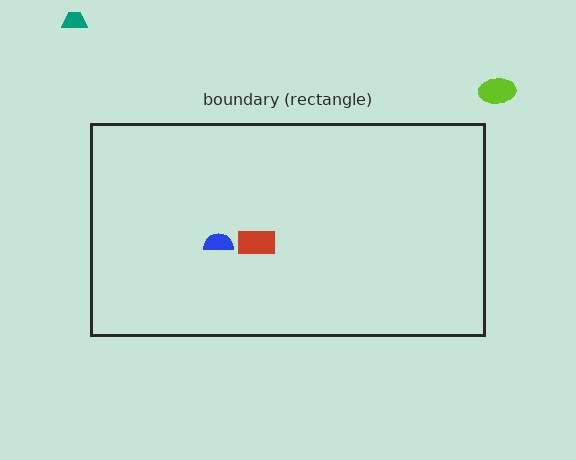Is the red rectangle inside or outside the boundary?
Inside.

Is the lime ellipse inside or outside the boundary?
Outside.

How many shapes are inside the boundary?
2 inside, 2 outside.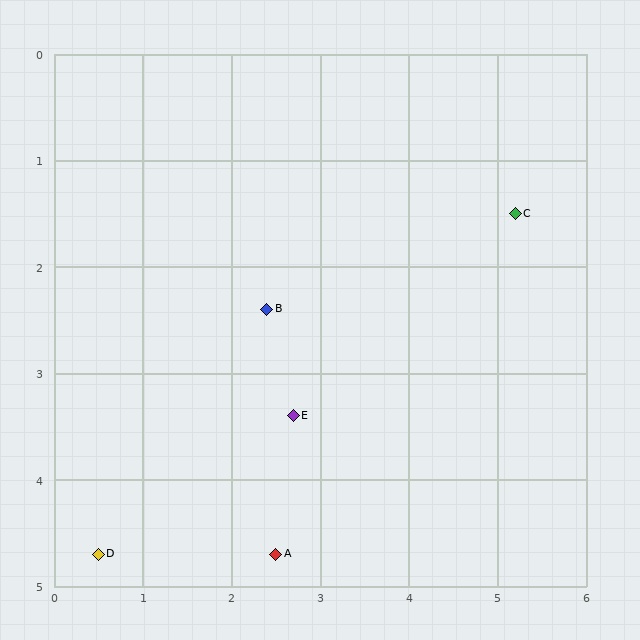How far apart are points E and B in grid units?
Points E and B are about 1.0 grid units apart.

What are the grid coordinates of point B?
Point B is at approximately (2.4, 2.4).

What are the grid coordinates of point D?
Point D is at approximately (0.5, 4.7).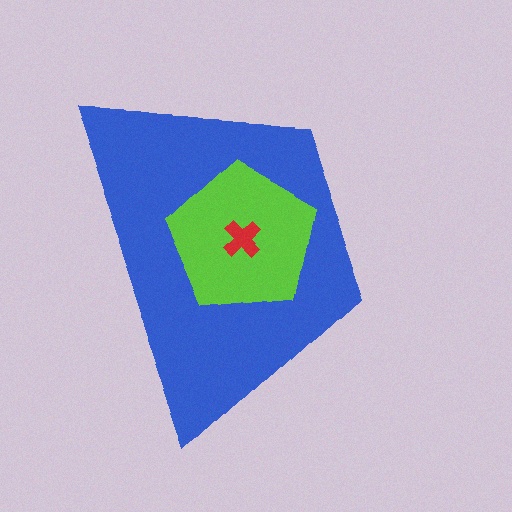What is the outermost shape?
The blue trapezoid.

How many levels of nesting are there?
3.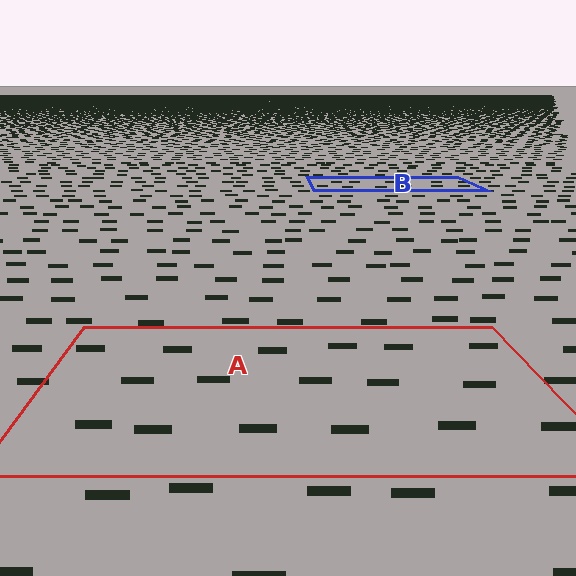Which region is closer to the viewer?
Region A is closer. The texture elements there are larger and more spread out.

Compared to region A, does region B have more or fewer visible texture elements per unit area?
Region B has more texture elements per unit area — they are packed more densely because it is farther away.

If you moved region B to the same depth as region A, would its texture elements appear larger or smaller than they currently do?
They would appear larger. At a closer depth, the same texture elements are projected at a bigger on-screen size.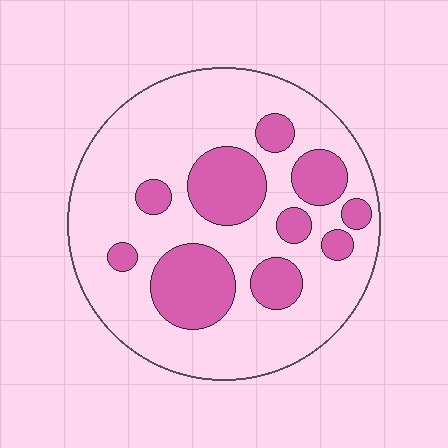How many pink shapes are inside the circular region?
10.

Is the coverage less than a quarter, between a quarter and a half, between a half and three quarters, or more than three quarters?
Between a quarter and a half.